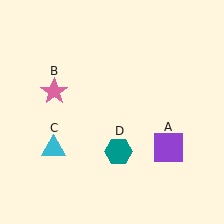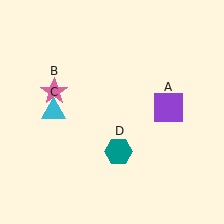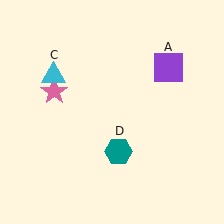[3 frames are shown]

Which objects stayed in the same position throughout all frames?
Pink star (object B) and teal hexagon (object D) remained stationary.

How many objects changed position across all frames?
2 objects changed position: purple square (object A), cyan triangle (object C).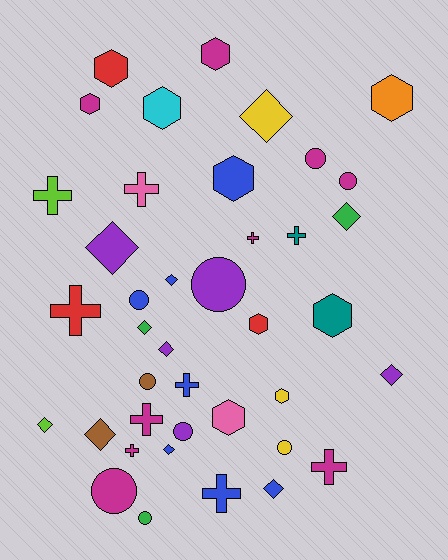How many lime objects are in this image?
There are 2 lime objects.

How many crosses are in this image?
There are 10 crosses.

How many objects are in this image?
There are 40 objects.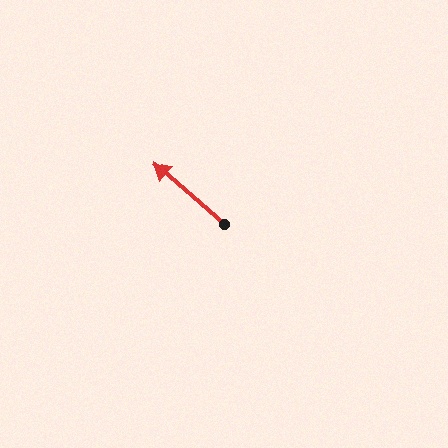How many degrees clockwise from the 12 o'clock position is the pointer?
Approximately 311 degrees.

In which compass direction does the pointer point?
Northwest.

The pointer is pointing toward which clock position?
Roughly 10 o'clock.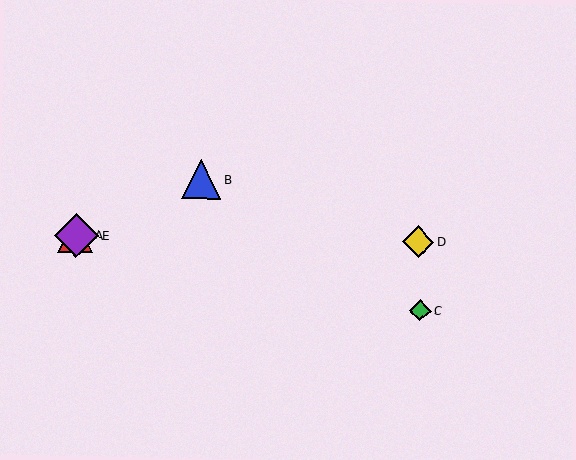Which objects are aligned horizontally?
Objects A, D, E are aligned horizontally.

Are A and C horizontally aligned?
No, A is at y≈236 and C is at y≈311.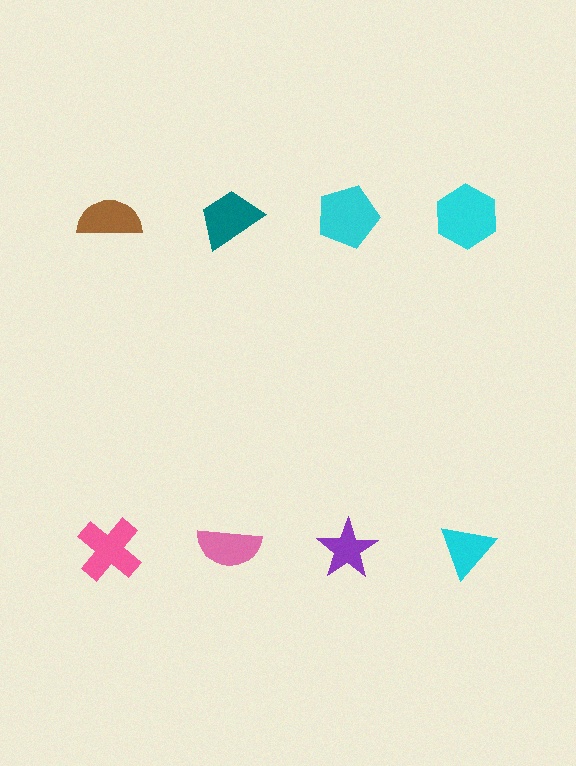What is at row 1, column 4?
A cyan hexagon.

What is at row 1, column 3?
A cyan pentagon.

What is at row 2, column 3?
A purple star.